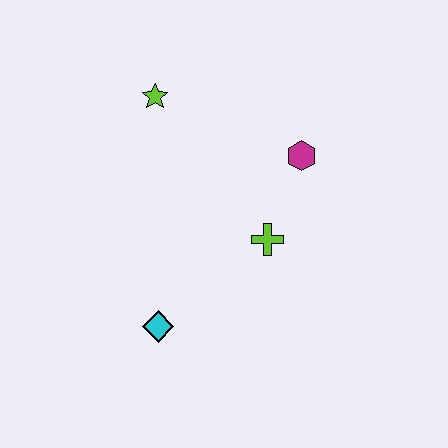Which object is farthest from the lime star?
The cyan diamond is farthest from the lime star.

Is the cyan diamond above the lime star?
No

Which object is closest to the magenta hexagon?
The lime cross is closest to the magenta hexagon.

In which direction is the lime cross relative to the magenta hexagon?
The lime cross is below the magenta hexagon.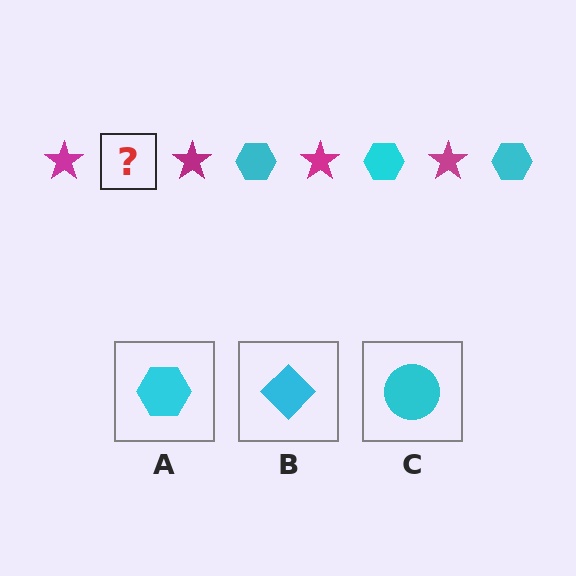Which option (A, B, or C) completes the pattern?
A.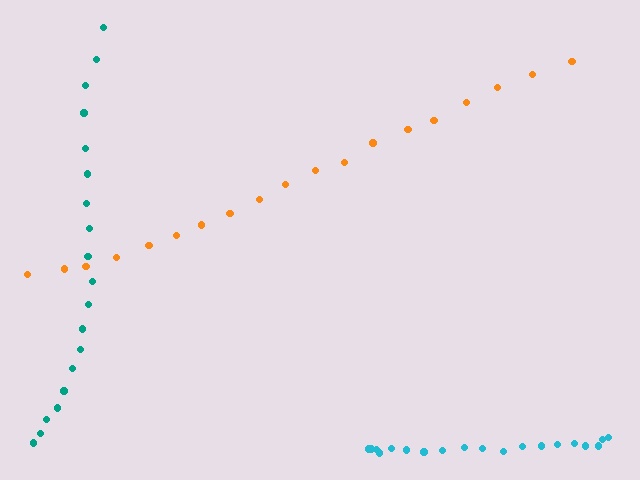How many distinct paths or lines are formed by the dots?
There are 3 distinct paths.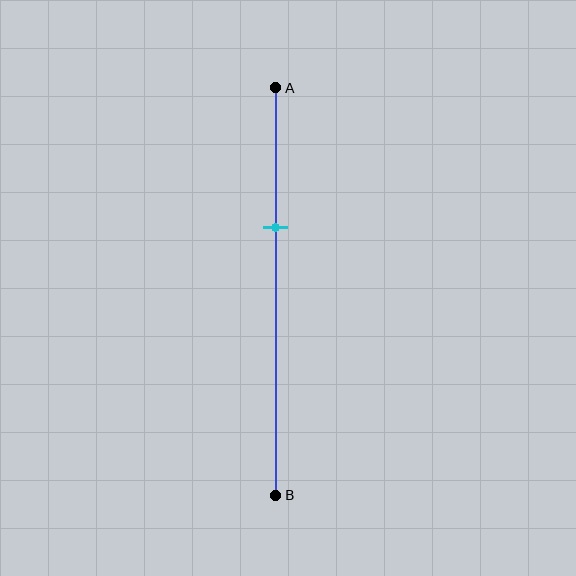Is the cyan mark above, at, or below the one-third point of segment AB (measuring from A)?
The cyan mark is approximately at the one-third point of segment AB.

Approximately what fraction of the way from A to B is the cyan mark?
The cyan mark is approximately 35% of the way from A to B.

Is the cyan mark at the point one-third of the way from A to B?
Yes, the mark is approximately at the one-third point.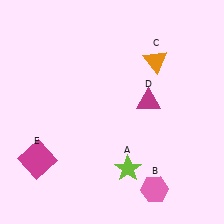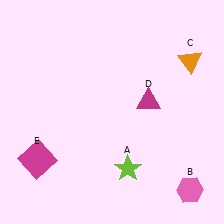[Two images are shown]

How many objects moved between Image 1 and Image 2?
2 objects moved between the two images.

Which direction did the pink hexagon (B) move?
The pink hexagon (B) moved right.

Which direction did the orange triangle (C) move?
The orange triangle (C) moved right.